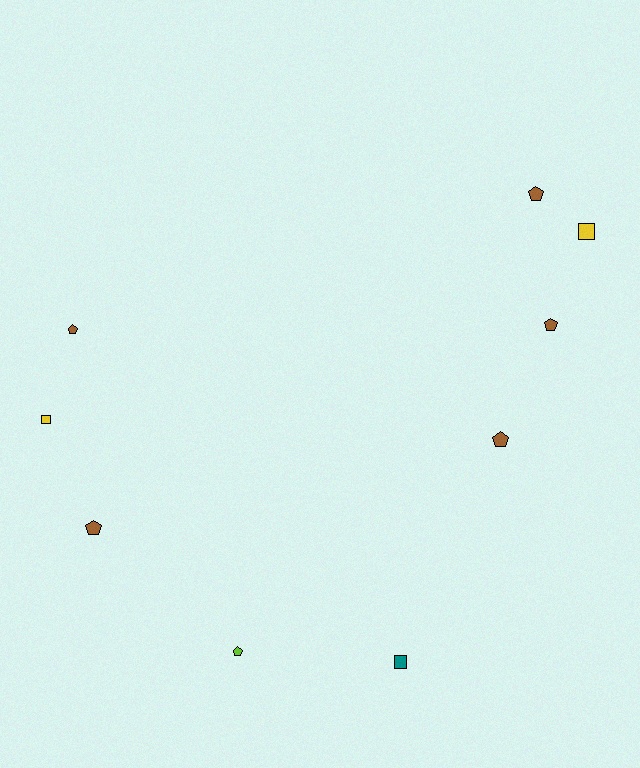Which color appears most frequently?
Brown, with 5 objects.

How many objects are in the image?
There are 9 objects.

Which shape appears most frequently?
Pentagon, with 6 objects.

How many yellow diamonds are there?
There are no yellow diamonds.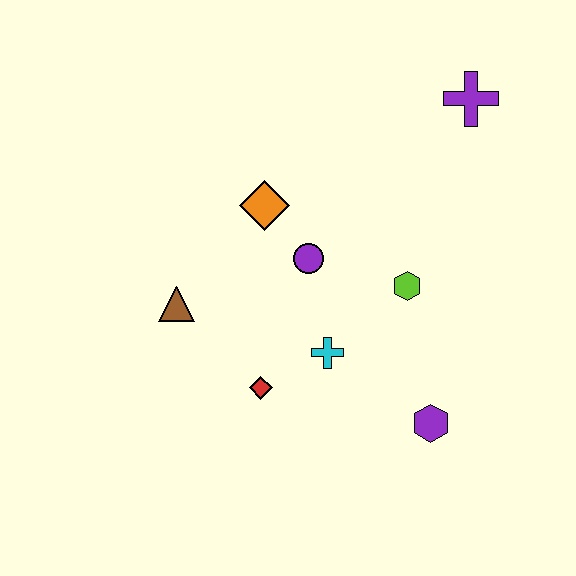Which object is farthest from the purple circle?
The purple cross is farthest from the purple circle.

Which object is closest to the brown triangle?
The red diamond is closest to the brown triangle.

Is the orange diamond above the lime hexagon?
Yes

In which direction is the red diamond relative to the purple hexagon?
The red diamond is to the left of the purple hexagon.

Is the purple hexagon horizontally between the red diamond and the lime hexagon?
No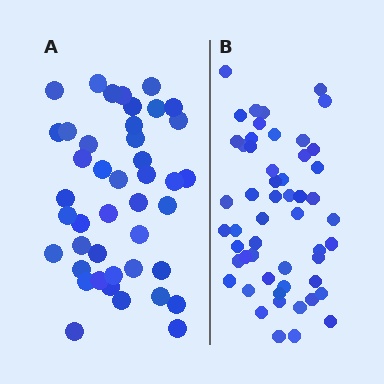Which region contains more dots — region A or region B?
Region B (the right region) has more dots.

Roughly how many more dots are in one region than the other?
Region B has roughly 10 or so more dots than region A.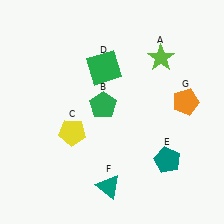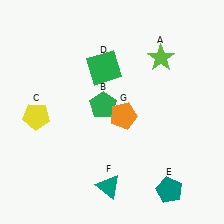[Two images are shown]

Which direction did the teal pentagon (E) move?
The teal pentagon (E) moved down.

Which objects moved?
The objects that moved are: the yellow pentagon (C), the teal pentagon (E), the orange pentagon (G).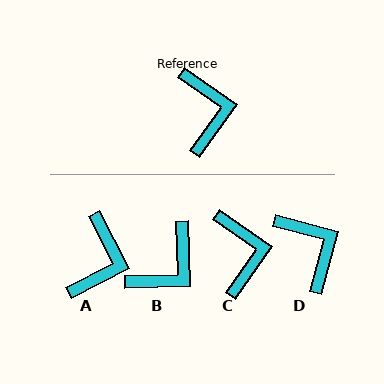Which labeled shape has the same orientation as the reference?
C.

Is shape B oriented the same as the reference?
No, it is off by about 53 degrees.